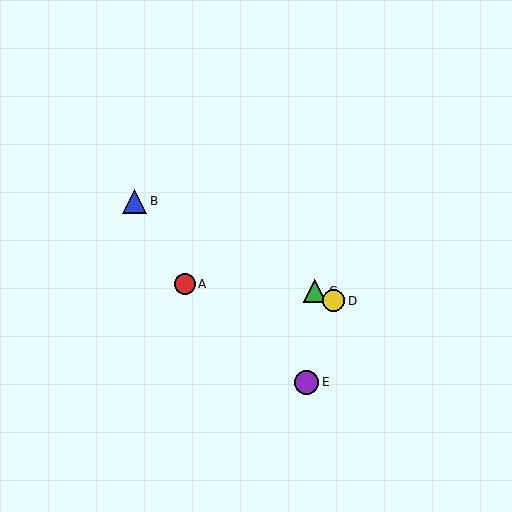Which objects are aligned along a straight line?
Objects B, C, D are aligned along a straight line.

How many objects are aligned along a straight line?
3 objects (B, C, D) are aligned along a straight line.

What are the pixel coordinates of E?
Object E is at (307, 382).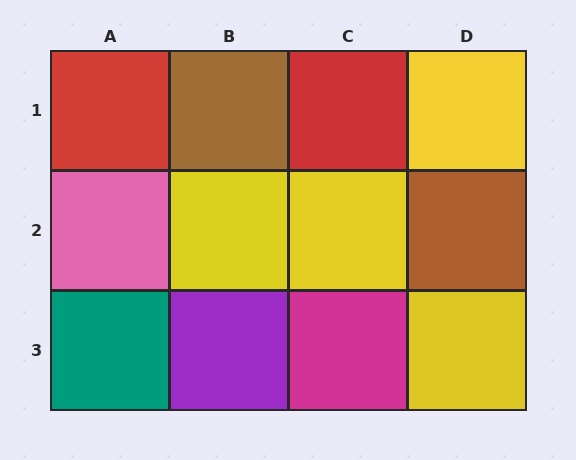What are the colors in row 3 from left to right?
Teal, purple, magenta, yellow.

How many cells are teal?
1 cell is teal.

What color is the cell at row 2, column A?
Pink.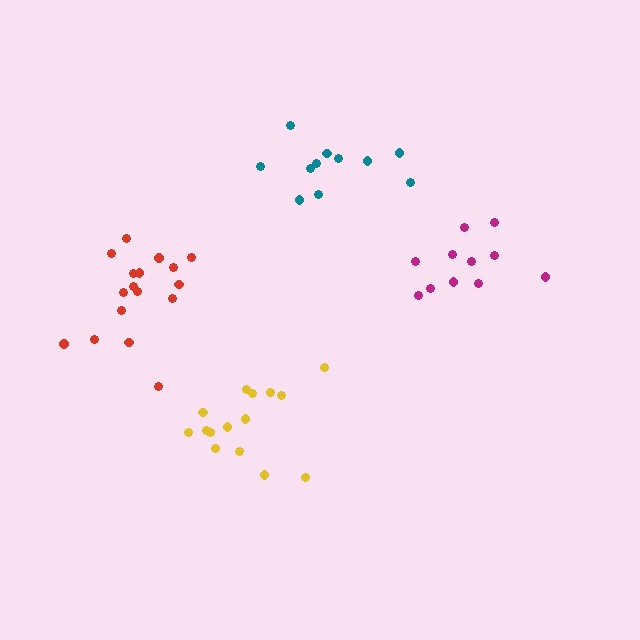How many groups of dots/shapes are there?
There are 4 groups.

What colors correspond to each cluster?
The clusters are colored: yellow, teal, red, magenta.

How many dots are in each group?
Group 1: 15 dots, Group 2: 11 dots, Group 3: 17 dots, Group 4: 11 dots (54 total).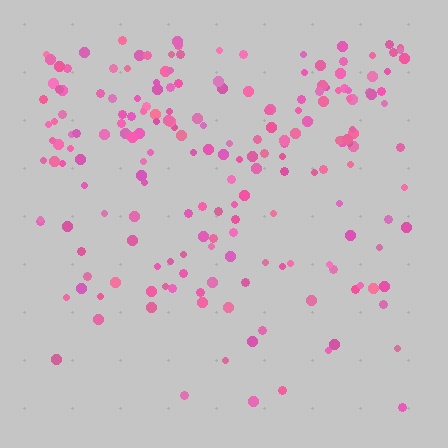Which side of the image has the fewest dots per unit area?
The bottom.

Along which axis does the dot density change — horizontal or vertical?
Vertical.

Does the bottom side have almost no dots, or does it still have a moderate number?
Still a moderate number, just noticeably fewer than the top.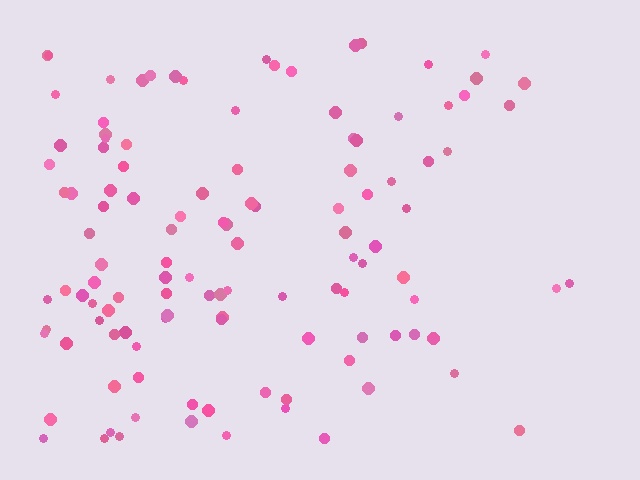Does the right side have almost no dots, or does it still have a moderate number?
Still a moderate number, just noticeably fewer than the left.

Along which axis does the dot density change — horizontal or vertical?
Horizontal.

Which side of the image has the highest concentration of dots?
The left.